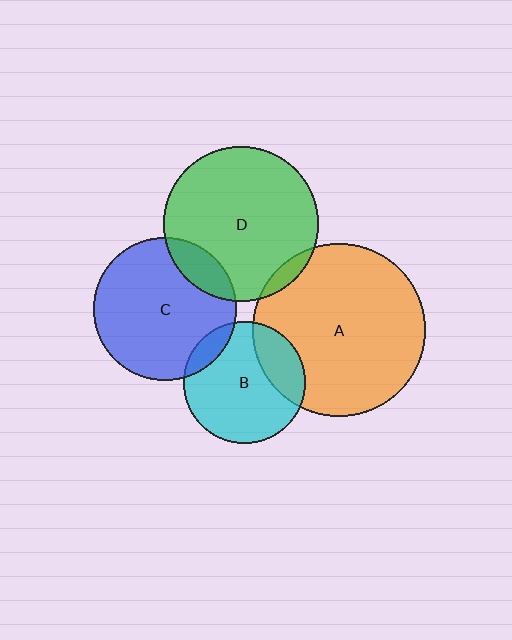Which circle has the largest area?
Circle A (orange).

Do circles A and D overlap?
Yes.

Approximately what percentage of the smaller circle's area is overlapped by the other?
Approximately 5%.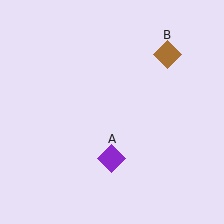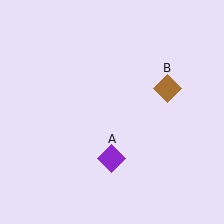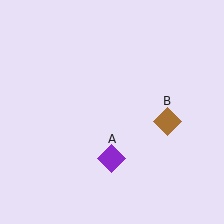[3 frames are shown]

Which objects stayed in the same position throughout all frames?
Purple diamond (object A) remained stationary.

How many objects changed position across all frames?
1 object changed position: brown diamond (object B).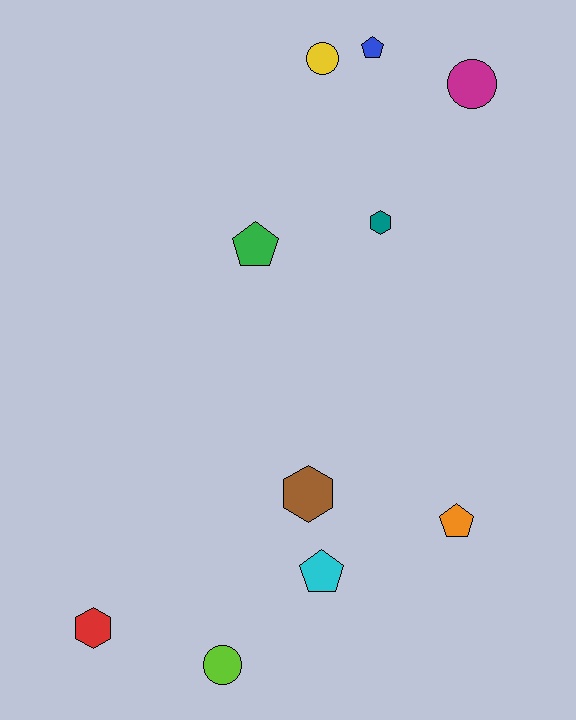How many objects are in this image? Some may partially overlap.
There are 10 objects.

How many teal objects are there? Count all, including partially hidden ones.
There is 1 teal object.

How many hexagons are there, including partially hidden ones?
There are 3 hexagons.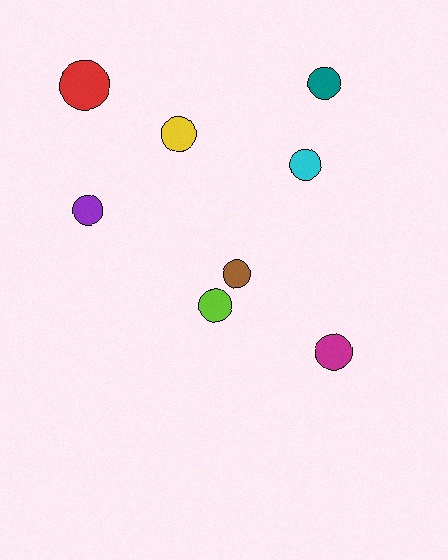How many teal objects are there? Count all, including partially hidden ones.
There is 1 teal object.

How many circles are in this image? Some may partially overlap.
There are 8 circles.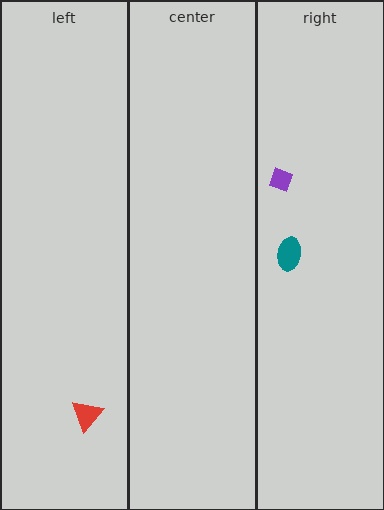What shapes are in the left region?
The red triangle.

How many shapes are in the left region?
1.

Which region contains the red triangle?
The left region.